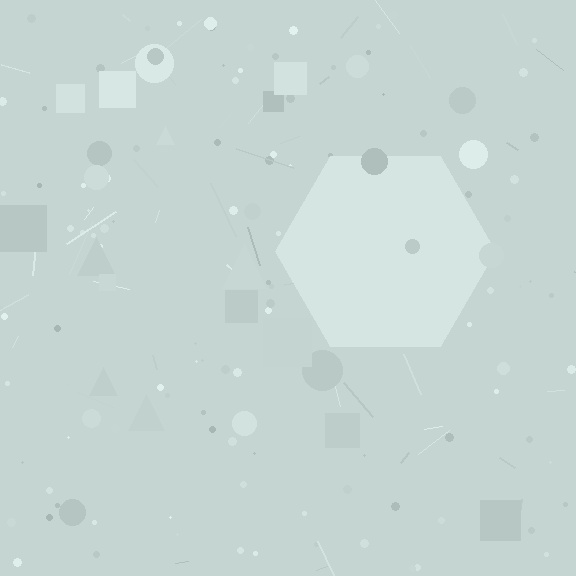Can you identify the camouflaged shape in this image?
The camouflaged shape is a hexagon.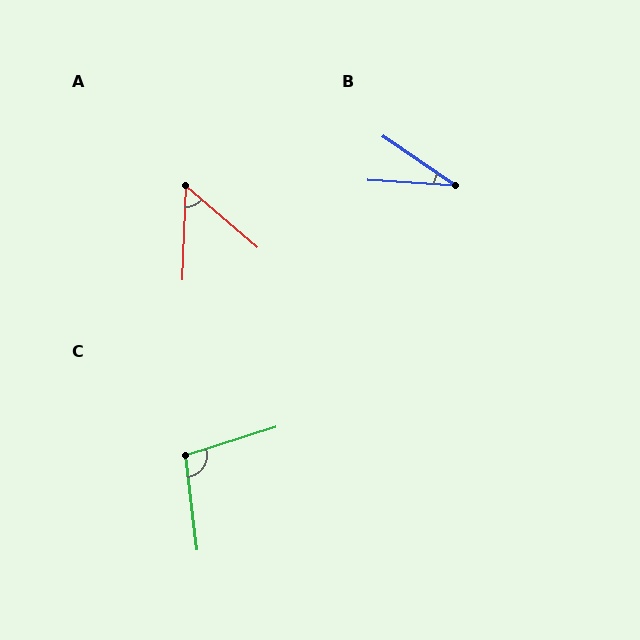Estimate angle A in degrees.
Approximately 52 degrees.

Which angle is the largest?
C, at approximately 101 degrees.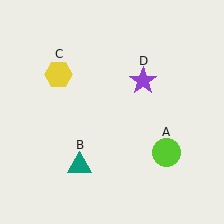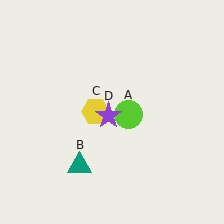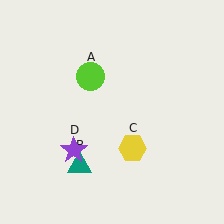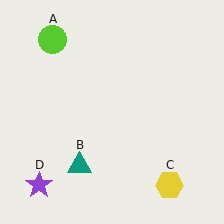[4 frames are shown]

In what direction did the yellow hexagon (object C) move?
The yellow hexagon (object C) moved down and to the right.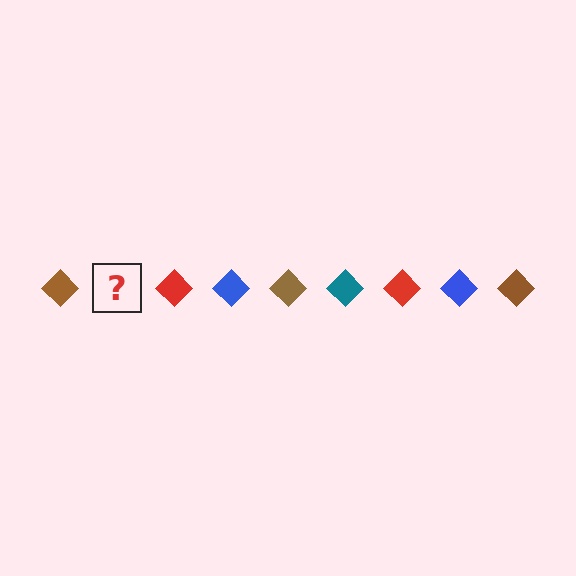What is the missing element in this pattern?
The missing element is a teal diamond.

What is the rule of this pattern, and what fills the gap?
The rule is that the pattern cycles through brown, teal, red, blue diamonds. The gap should be filled with a teal diamond.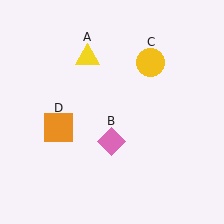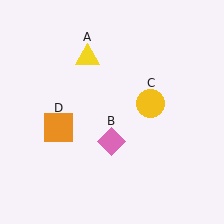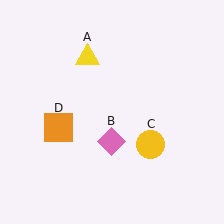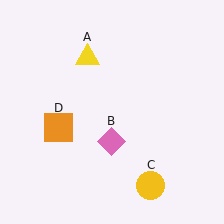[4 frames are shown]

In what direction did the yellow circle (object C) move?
The yellow circle (object C) moved down.